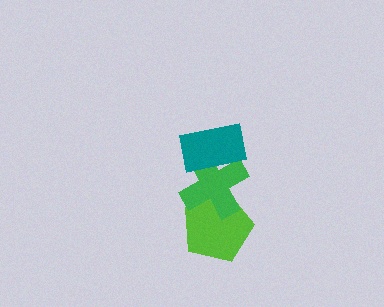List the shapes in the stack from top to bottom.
From top to bottom: the teal rectangle, the green cross, the lime pentagon.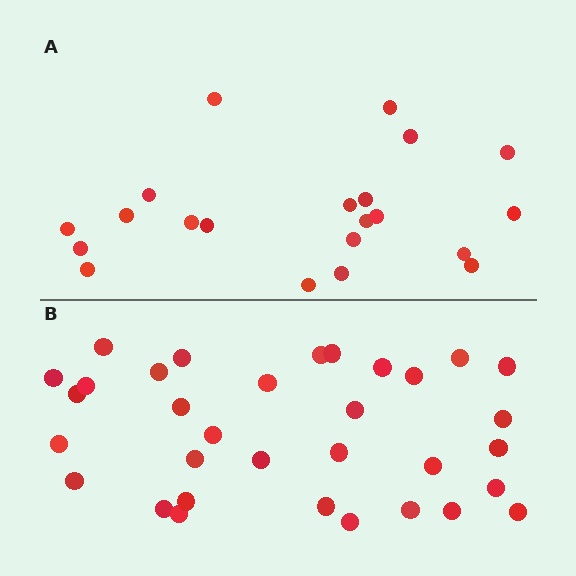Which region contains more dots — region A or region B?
Region B (the bottom region) has more dots.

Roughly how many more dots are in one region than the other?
Region B has roughly 12 or so more dots than region A.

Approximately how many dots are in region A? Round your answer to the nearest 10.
About 20 dots. (The exact count is 21, which rounds to 20.)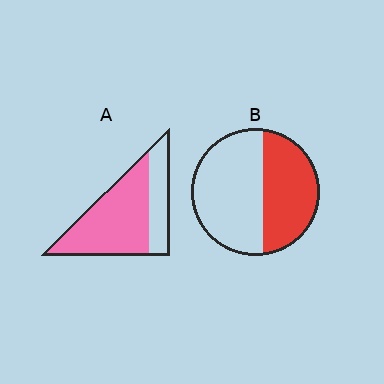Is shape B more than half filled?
No.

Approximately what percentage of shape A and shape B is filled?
A is approximately 70% and B is approximately 45%.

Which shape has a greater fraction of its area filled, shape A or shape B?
Shape A.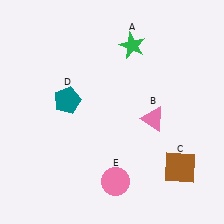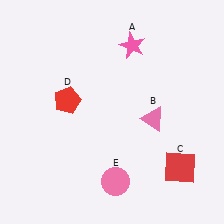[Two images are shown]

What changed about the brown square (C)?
In Image 1, C is brown. In Image 2, it changed to red.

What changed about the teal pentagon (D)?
In Image 1, D is teal. In Image 2, it changed to red.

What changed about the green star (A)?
In Image 1, A is green. In Image 2, it changed to pink.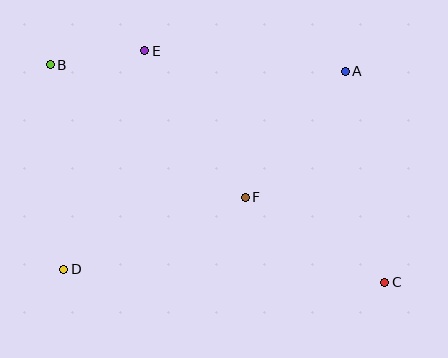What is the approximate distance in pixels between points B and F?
The distance between B and F is approximately 236 pixels.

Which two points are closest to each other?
Points B and E are closest to each other.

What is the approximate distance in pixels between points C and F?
The distance between C and F is approximately 163 pixels.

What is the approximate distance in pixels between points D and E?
The distance between D and E is approximately 233 pixels.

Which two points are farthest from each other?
Points B and C are farthest from each other.